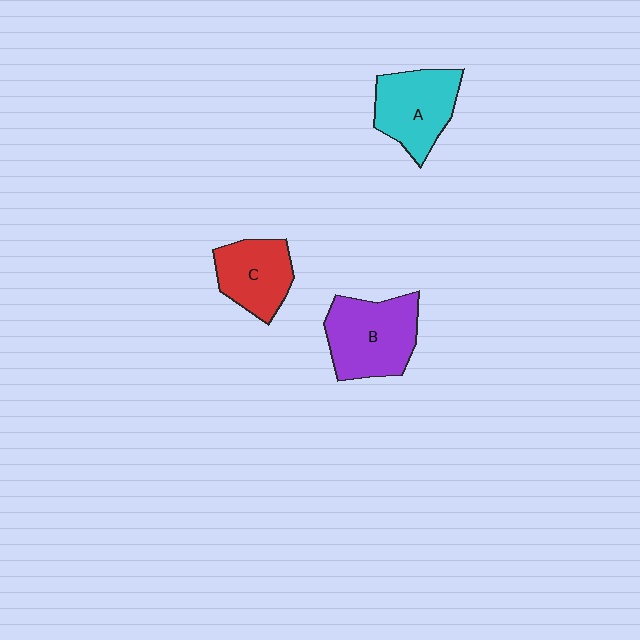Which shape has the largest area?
Shape B (purple).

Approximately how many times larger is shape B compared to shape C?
Approximately 1.4 times.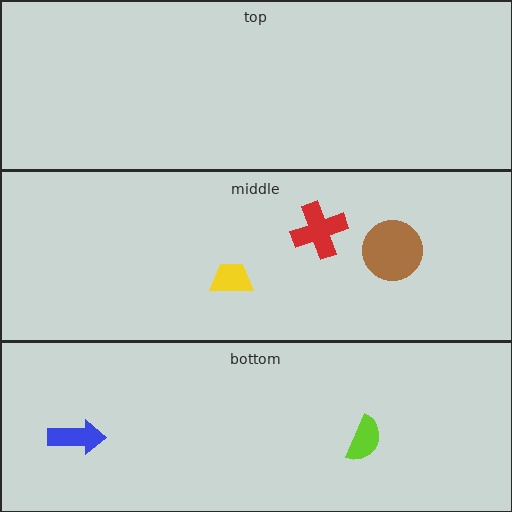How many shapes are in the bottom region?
2.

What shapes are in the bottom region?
The lime semicircle, the blue arrow.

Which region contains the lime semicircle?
The bottom region.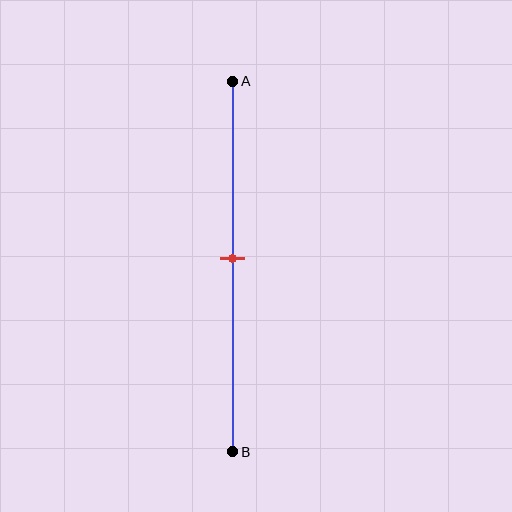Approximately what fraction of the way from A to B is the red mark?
The red mark is approximately 50% of the way from A to B.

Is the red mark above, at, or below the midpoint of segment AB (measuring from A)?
The red mark is approximately at the midpoint of segment AB.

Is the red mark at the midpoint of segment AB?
Yes, the mark is approximately at the midpoint.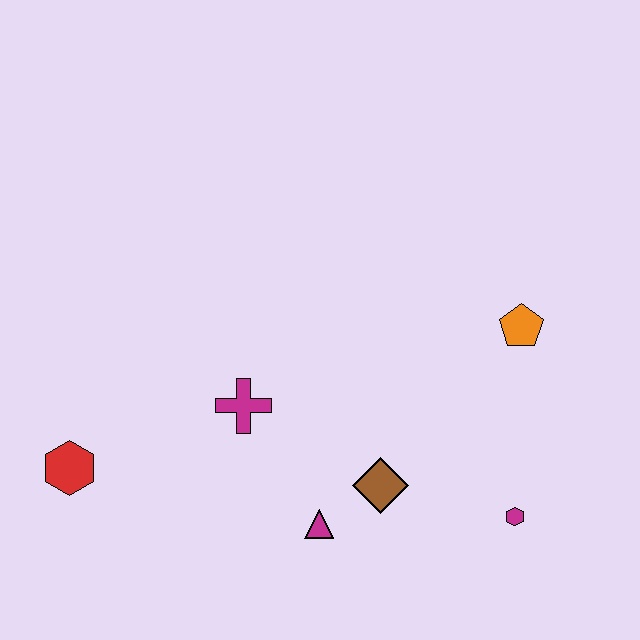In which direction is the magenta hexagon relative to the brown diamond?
The magenta hexagon is to the right of the brown diamond.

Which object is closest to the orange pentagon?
The magenta hexagon is closest to the orange pentagon.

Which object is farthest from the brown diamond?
The red hexagon is farthest from the brown diamond.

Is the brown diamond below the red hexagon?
Yes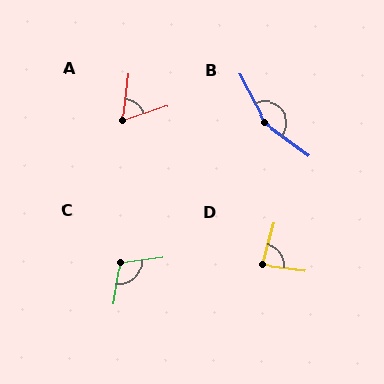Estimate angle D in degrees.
Approximately 82 degrees.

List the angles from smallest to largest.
A (64°), D (82°), C (106°), B (154°).